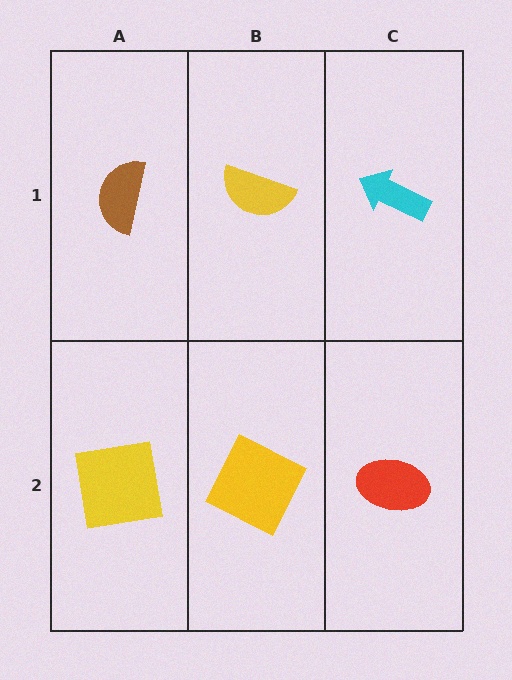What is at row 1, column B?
A yellow semicircle.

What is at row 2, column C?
A red ellipse.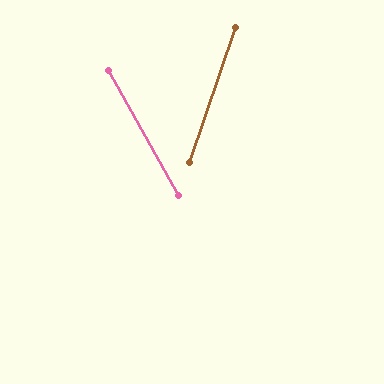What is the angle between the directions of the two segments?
Approximately 48 degrees.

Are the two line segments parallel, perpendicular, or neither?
Neither parallel nor perpendicular — they differ by about 48°.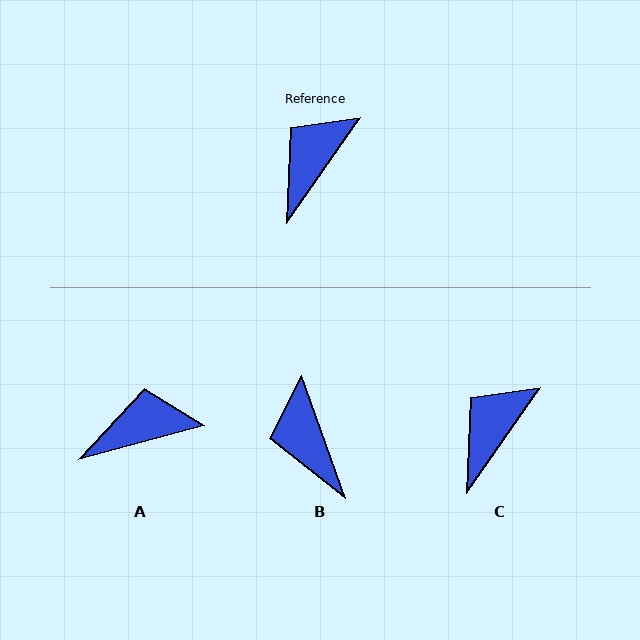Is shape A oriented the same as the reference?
No, it is off by about 40 degrees.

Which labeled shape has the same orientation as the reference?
C.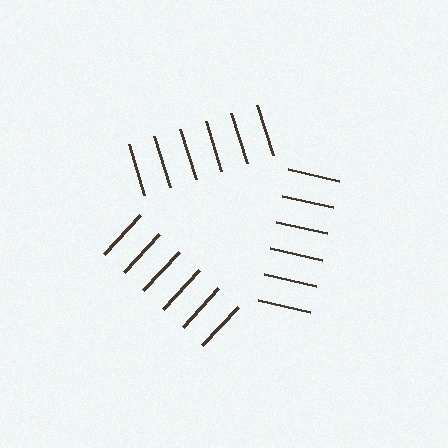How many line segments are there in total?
18 — 6 along each of the 3 edges.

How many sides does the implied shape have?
3 sides — the line-ends trace a triangle.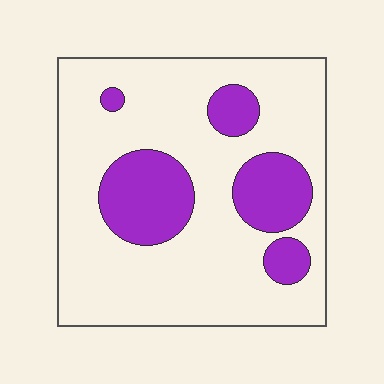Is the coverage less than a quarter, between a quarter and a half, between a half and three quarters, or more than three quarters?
Less than a quarter.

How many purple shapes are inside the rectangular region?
5.